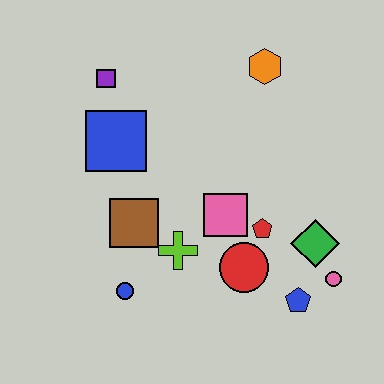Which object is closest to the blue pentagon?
The pink circle is closest to the blue pentagon.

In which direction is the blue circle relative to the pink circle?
The blue circle is to the left of the pink circle.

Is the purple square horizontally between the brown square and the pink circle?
No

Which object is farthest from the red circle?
The purple square is farthest from the red circle.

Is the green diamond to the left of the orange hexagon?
No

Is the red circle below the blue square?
Yes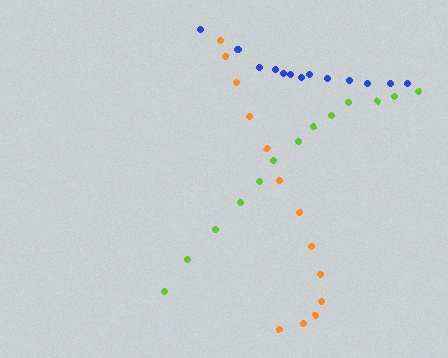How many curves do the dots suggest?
There are 3 distinct paths.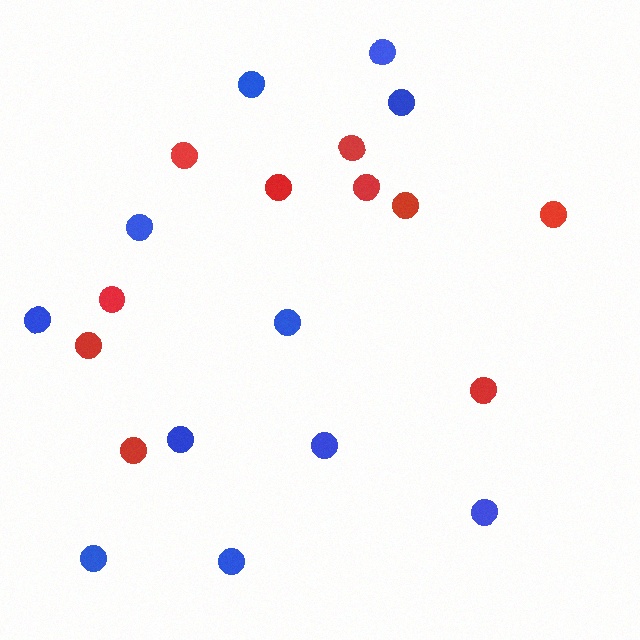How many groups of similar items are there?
There are 2 groups: one group of blue circles (11) and one group of red circles (10).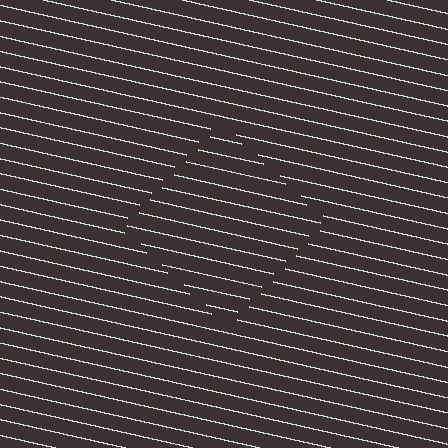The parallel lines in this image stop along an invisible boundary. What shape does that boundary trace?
An illusory square. The interior of the shape contains the same grating, shifted by half a period — the contour is defined by the phase discontinuity where line-ends from the inner and outer gratings abut.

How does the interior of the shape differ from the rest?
The interior of the shape contains the same grating, shifted by half a period — the contour is defined by the phase discontinuity where line-ends from the inner and outer gratings abut.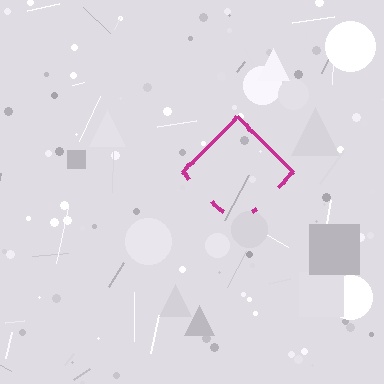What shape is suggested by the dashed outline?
The dashed outline suggests a diamond.